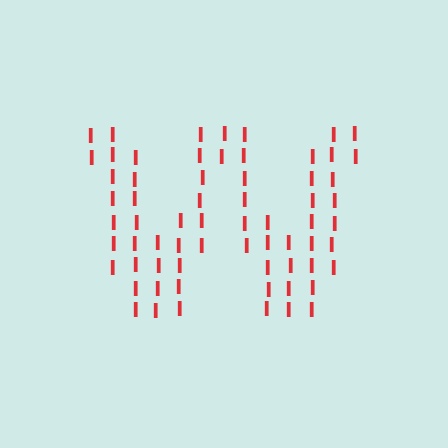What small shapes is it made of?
It is made of small letter I's.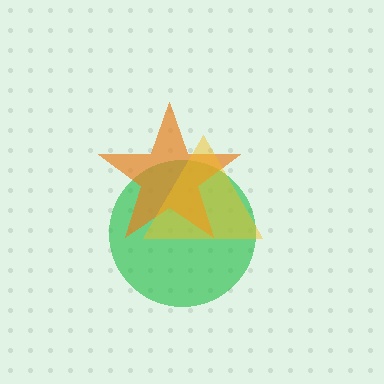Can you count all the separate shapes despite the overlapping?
Yes, there are 3 separate shapes.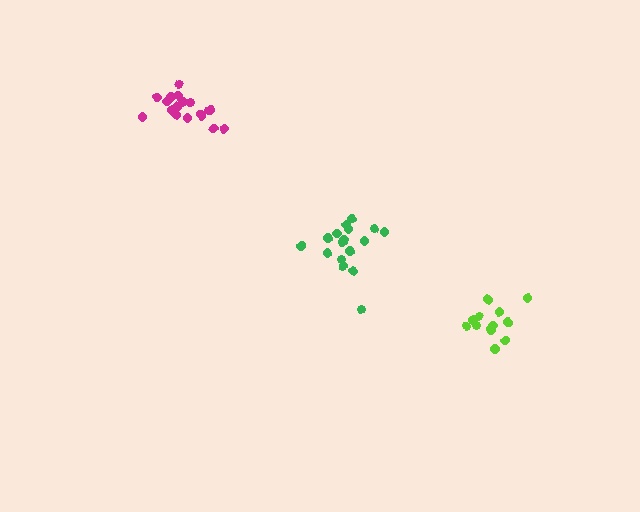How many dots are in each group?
Group 1: 18 dots, Group 2: 12 dots, Group 3: 18 dots (48 total).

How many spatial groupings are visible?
There are 3 spatial groupings.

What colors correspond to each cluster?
The clusters are colored: green, lime, magenta.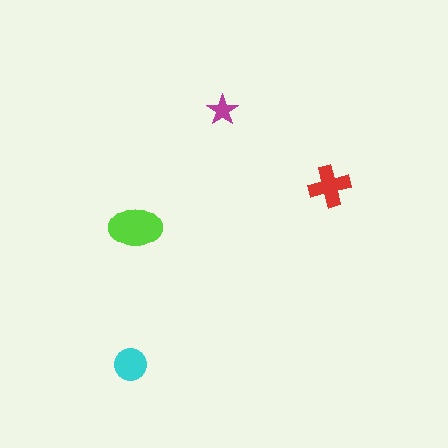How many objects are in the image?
There are 4 objects in the image.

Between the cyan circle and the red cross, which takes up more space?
The red cross.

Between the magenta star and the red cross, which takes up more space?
The red cross.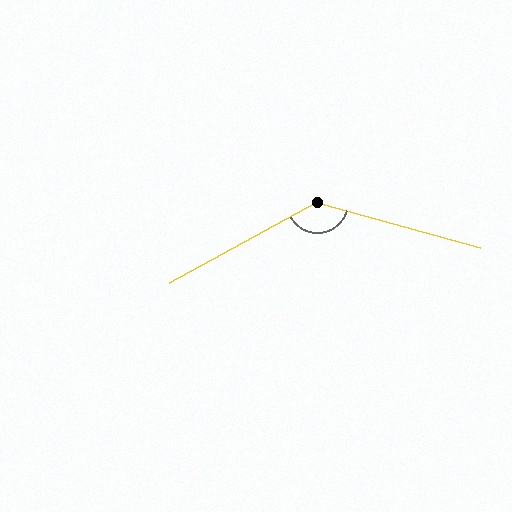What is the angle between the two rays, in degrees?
Approximately 136 degrees.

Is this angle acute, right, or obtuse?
It is obtuse.